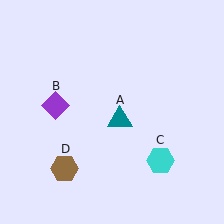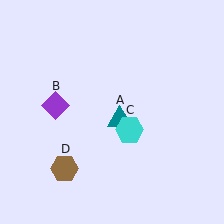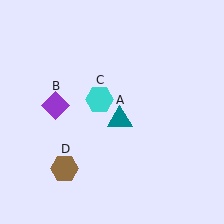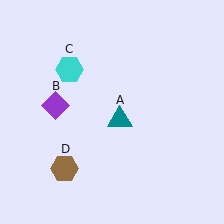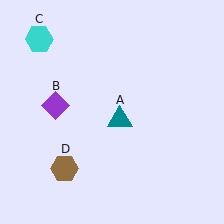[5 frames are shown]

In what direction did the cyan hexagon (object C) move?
The cyan hexagon (object C) moved up and to the left.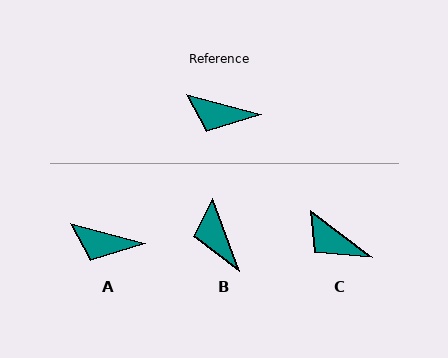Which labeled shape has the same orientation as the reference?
A.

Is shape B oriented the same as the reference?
No, it is off by about 55 degrees.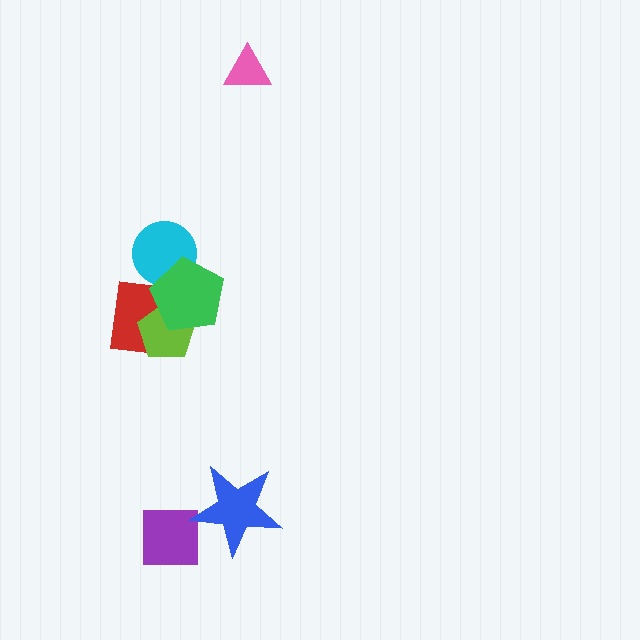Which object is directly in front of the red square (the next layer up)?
The cyan circle is directly in front of the red square.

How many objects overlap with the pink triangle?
0 objects overlap with the pink triangle.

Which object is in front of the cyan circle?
The green pentagon is in front of the cyan circle.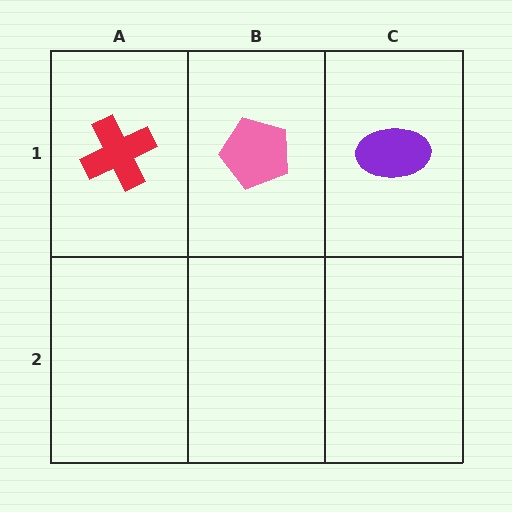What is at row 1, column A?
A red cross.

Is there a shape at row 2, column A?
No, that cell is empty.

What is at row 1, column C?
A purple ellipse.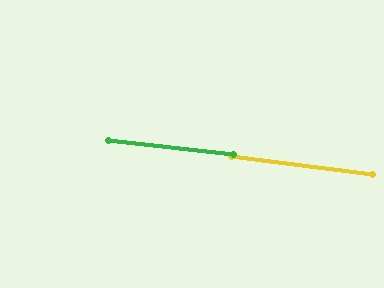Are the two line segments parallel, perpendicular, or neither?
Parallel — their directions differ by only 1.0°.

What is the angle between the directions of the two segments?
Approximately 1 degree.